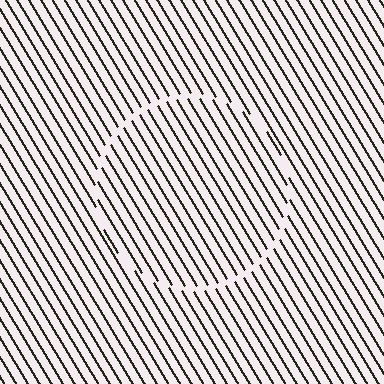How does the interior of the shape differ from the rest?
The interior of the shape contains the same grating, shifted by half a period — the contour is defined by the phase discontinuity where line-ends from the inner and outer gratings abut.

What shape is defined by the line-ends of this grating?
An illusory circle. The interior of the shape contains the same grating, shifted by half a period — the contour is defined by the phase discontinuity where line-ends from the inner and outer gratings abut.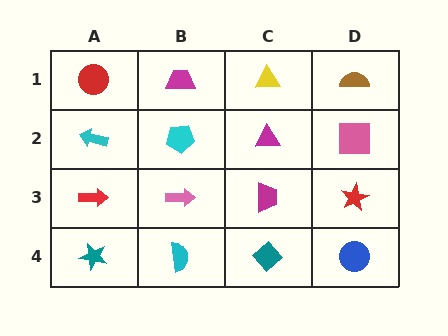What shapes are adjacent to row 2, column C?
A yellow triangle (row 1, column C), a magenta trapezoid (row 3, column C), a cyan pentagon (row 2, column B), a pink square (row 2, column D).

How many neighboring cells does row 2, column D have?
3.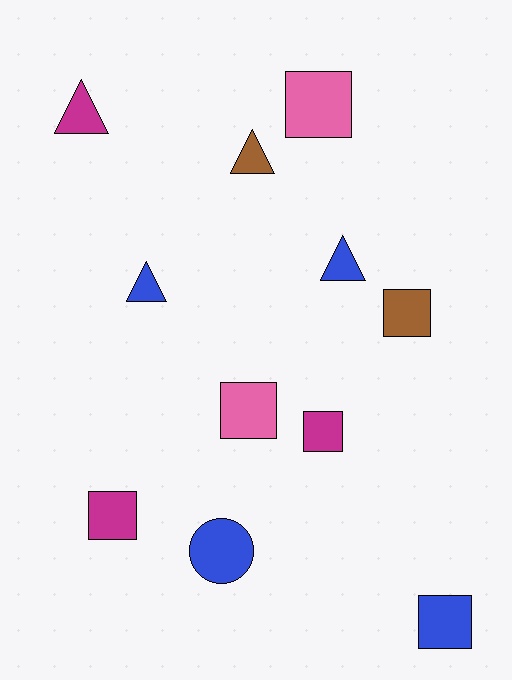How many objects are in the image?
There are 11 objects.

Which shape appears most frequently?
Square, with 6 objects.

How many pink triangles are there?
There are no pink triangles.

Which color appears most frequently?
Blue, with 4 objects.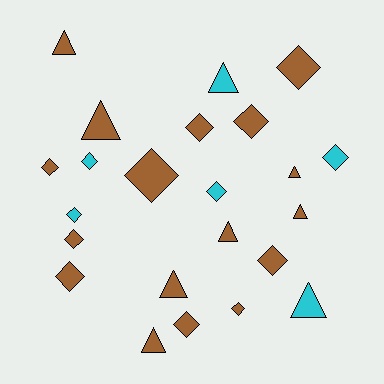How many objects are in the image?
There are 23 objects.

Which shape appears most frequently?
Diamond, with 14 objects.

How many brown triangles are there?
There are 7 brown triangles.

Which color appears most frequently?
Brown, with 17 objects.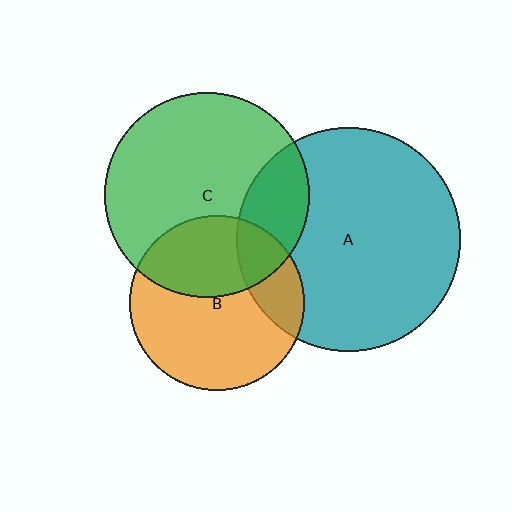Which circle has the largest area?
Circle A (teal).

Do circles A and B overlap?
Yes.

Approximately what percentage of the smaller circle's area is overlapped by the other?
Approximately 20%.